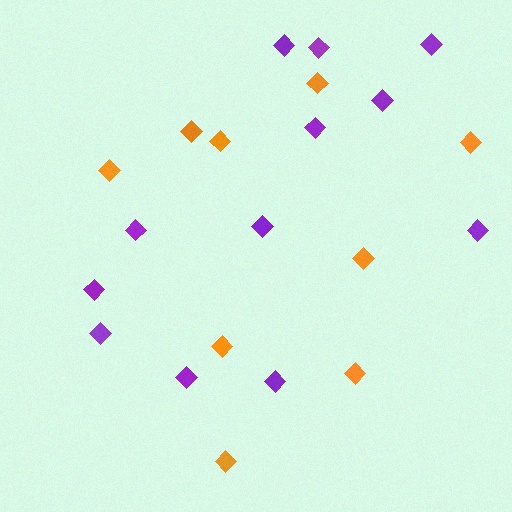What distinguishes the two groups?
There are 2 groups: one group of purple diamonds (12) and one group of orange diamonds (9).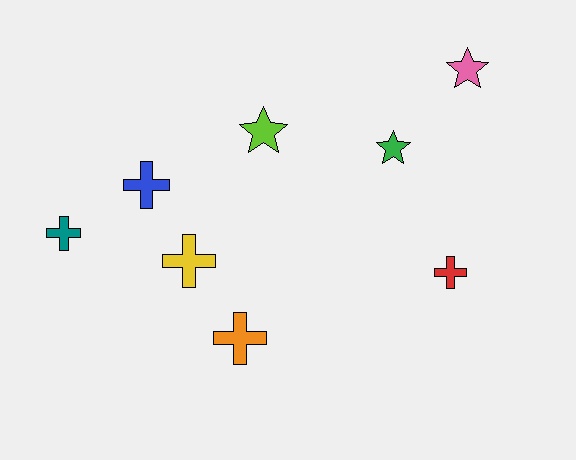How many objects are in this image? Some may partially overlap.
There are 8 objects.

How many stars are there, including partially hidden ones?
There are 3 stars.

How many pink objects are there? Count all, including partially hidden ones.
There is 1 pink object.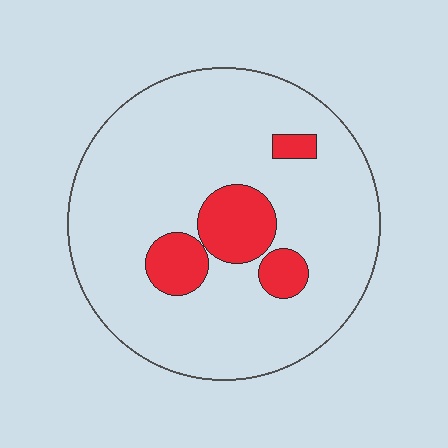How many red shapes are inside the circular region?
4.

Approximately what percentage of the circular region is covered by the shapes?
Approximately 15%.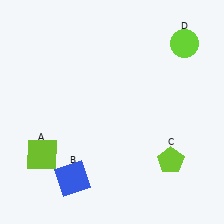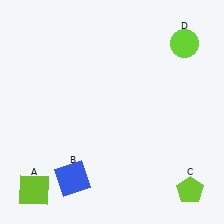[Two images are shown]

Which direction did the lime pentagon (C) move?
The lime pentagon (C) moved down.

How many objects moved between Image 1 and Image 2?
2 objects moved between the two images.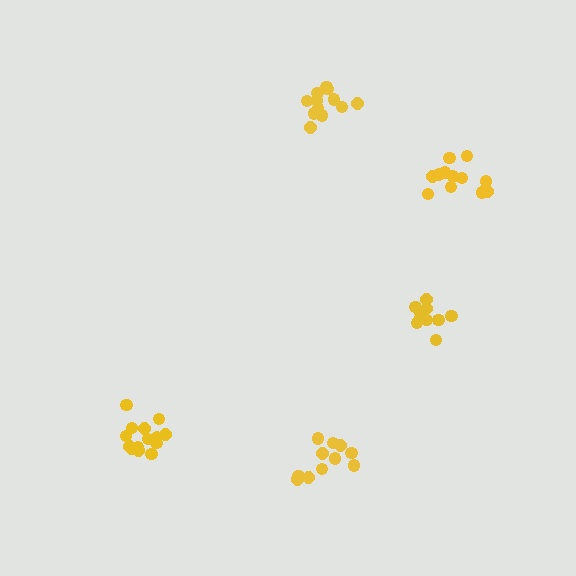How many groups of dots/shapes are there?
There are 5 groups.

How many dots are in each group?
Group 1: 12 dots, Group 2: 14 dots, Group 3: 11 dots, Group 4: 11 dots, Group 5: 12 dots (60 total).